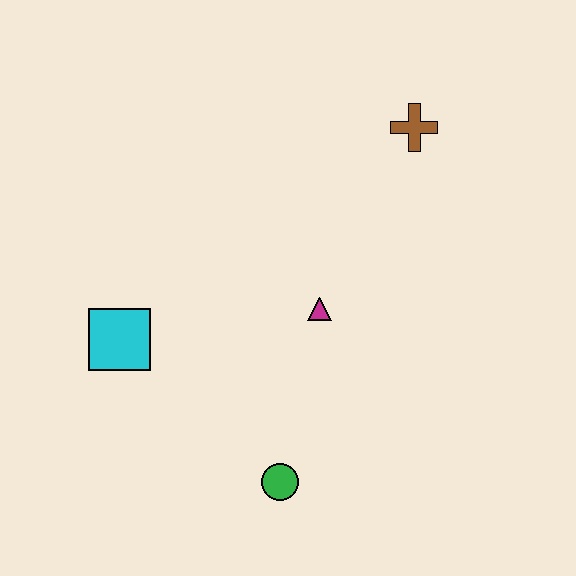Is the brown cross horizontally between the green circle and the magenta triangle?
No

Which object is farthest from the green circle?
The brown cross is farthest from the green circle.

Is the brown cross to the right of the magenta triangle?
Yes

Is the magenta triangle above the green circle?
Yes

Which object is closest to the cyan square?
The magenta triangle is closest to the cyan square.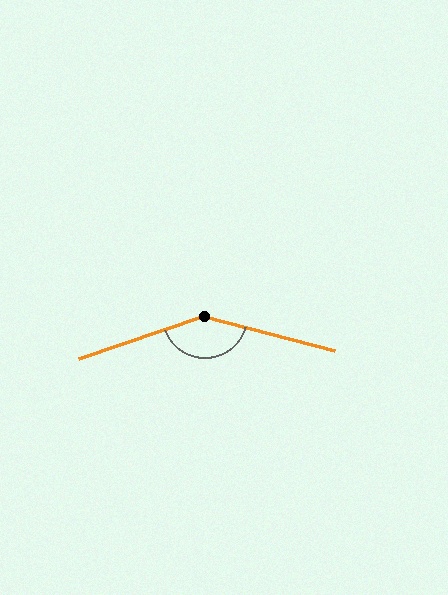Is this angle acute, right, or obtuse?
It is obtuse.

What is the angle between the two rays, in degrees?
Approximately 146 degrees.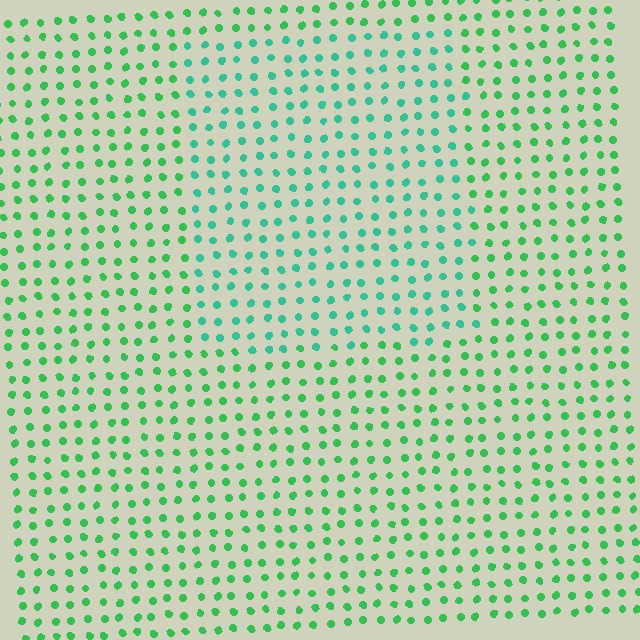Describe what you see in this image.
The image is filled with small green elements in a uniform arrangement. A rectangle-shaped region is visible where the elements are tinted to a slightly different hue, forming a subtle color boundary.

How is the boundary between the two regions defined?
The boundary is defined purely by a slight shift in hue (about 29 degrees). Spacing, size, and orientation are identical on both sides.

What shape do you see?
I see a rectangle.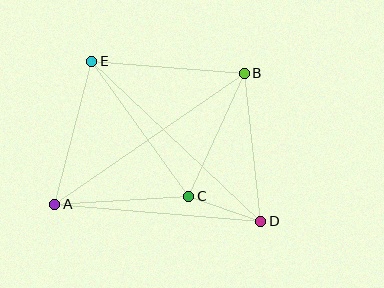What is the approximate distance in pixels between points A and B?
The distance between A and B is approximately 230 pixels.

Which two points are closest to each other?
Points C and D are closest to each other.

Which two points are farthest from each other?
Points D and E are farthest from each other.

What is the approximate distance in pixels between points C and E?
The distance between C and E is approximately 166 pixels.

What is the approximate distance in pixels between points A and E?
The distance between A and E is approximately 147 pixels.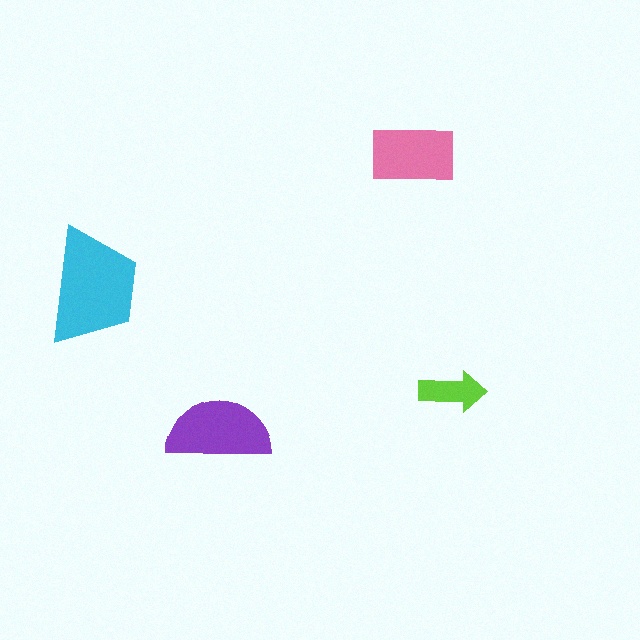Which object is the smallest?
The lime arrow.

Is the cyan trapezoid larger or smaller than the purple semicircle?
Larger.